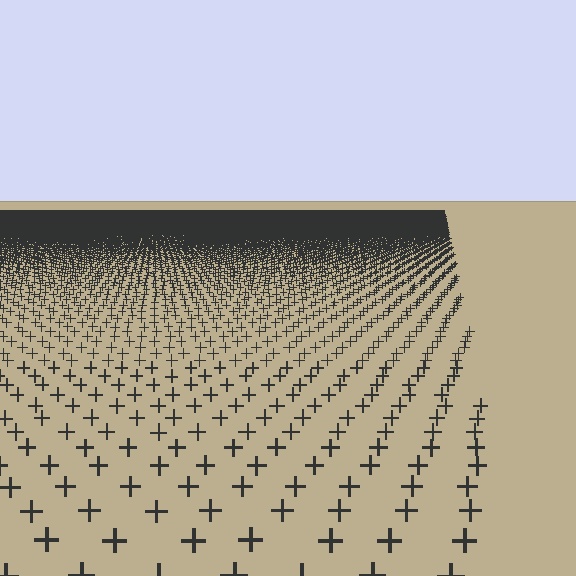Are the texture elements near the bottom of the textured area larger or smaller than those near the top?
Larger. Near the bottom, elements are closer to the viewer and appear at a bigger on-screen size.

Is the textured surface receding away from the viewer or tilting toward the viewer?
The surface is receding away from the viewer. Texture elements get smaller and denser toward the top.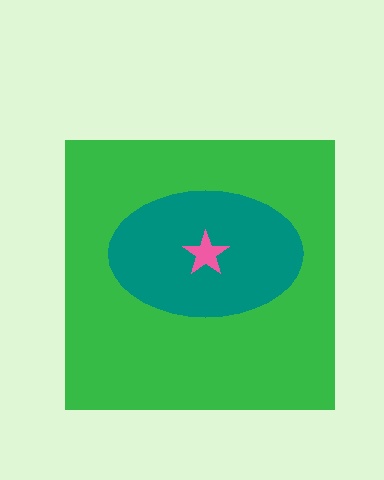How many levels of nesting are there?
3.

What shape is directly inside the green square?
The teal ellipse.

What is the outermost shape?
The green square.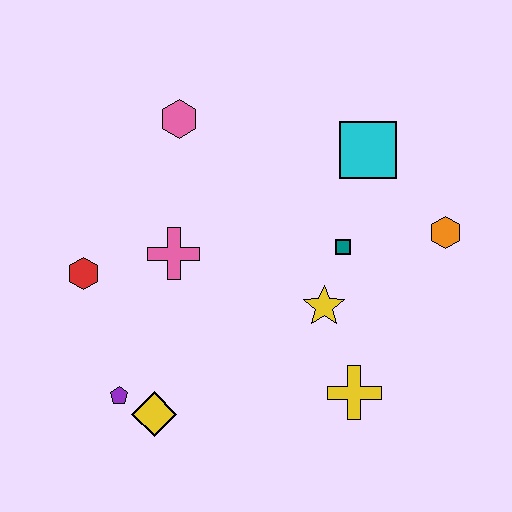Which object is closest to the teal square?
The yellow star is closest to the teal square.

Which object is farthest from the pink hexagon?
The yellow cross is farthest from the pink hexagon.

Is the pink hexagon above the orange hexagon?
Yes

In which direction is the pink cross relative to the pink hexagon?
The pink cross is below the pink hexagon.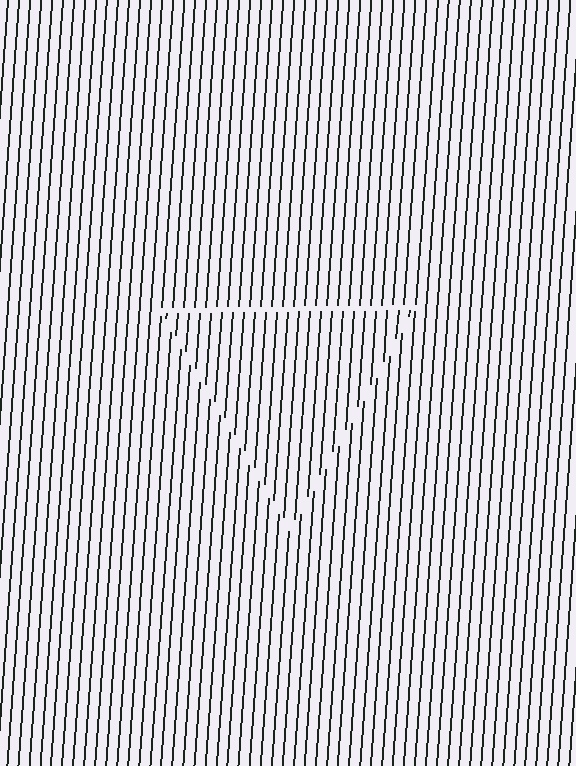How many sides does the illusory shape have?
3 sides — the line-ends trace a triangle.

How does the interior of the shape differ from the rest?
The interior of the shape contains the same grating, shifted by half a period — the contour is defined by the phase discontinuity where line-ends from the inner and outer gratings abut.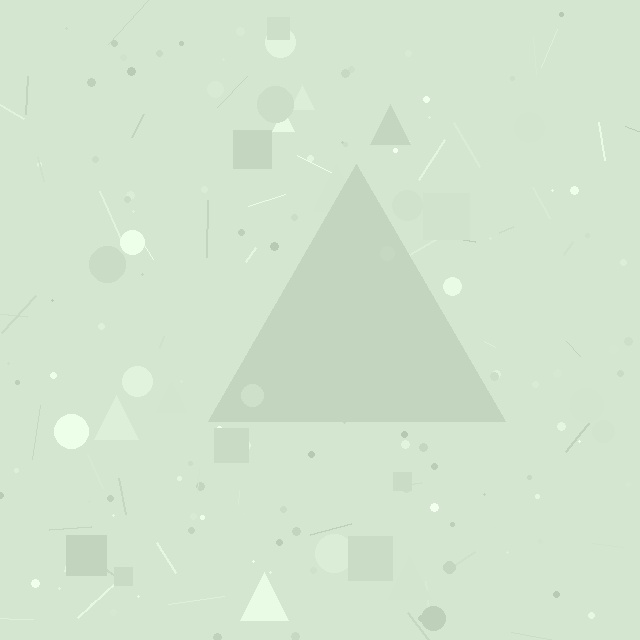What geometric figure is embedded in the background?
A triangle is embedded in the background.